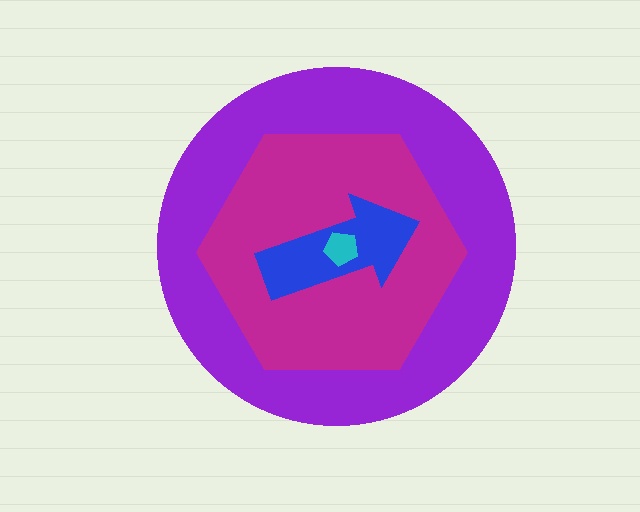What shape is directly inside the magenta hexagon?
The blue arrow.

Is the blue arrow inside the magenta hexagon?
Yes.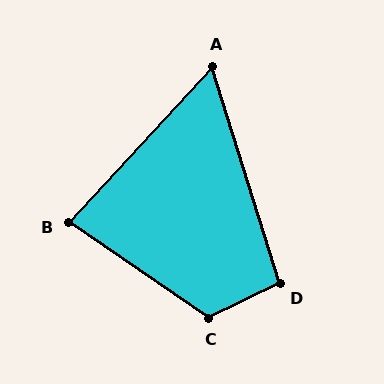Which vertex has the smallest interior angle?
A, at approximately 60 degrees.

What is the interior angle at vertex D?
Approximately 98 degrees (obtuse).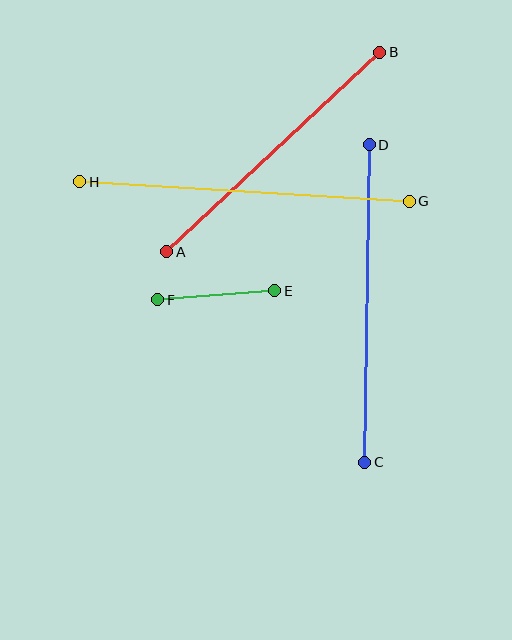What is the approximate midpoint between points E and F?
The midpoint is at approximately (216, 295) pixels.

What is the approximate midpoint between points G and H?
The midpoint is at approximately (244, 192) pixels.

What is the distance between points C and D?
The distance is approximately 318 pixels.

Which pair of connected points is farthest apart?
Points G and H are farthest apart.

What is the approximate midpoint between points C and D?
The midpoint is at approximately (367, 303) pixels.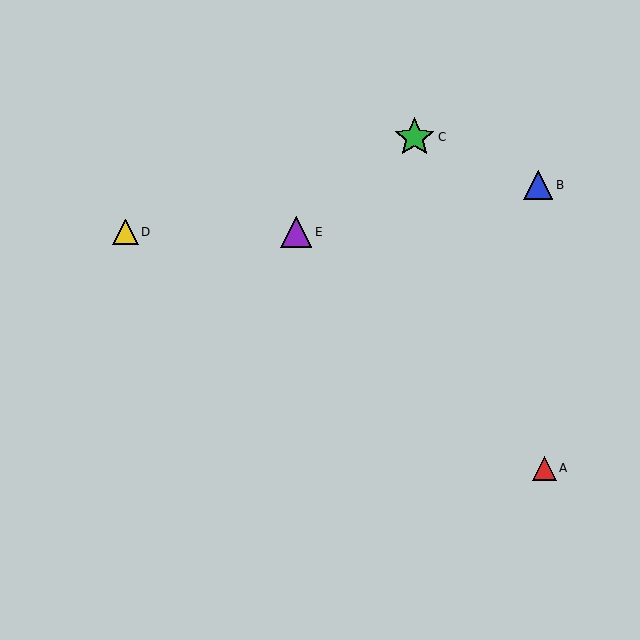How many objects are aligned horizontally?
2 objects (D, E) are aligned horizontally.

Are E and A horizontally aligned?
No, E is at y≈232 and A is at y≈468.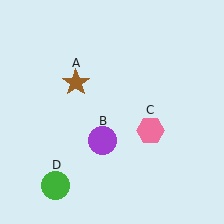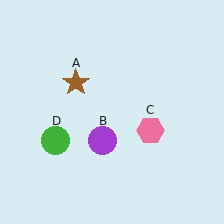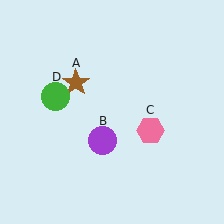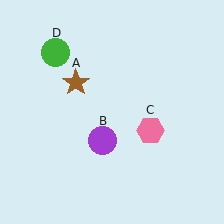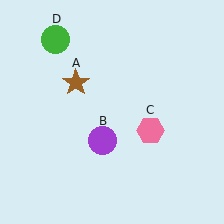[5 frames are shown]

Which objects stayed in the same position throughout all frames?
Brown star (object A) and purple circle (object B) and pink hexagon (object C) remained stationary.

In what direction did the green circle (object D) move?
The green circle (object D) moved up.